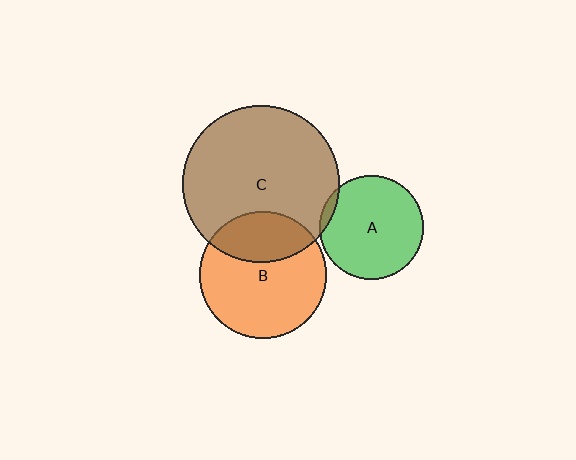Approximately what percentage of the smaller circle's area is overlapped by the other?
Approximately 5%.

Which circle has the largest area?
Circle C (brown).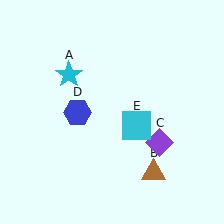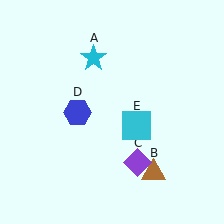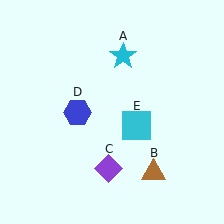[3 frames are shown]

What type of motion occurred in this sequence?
The cyan star (object A), purple diamond (object C) rotated clockwise around the center of the scene.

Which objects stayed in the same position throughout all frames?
Brown triangle (object B) and blue hexagon (object D) and cyan square (object E) remained stationary.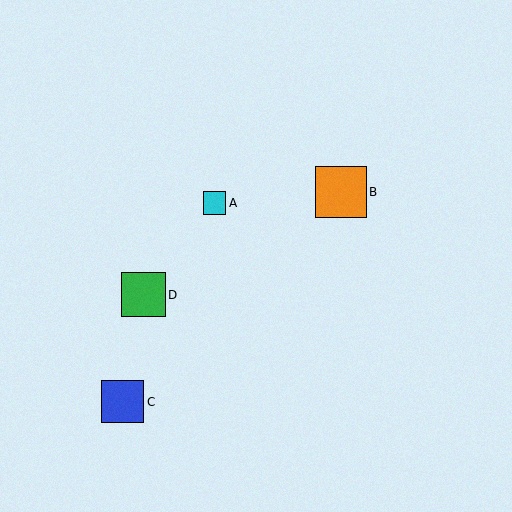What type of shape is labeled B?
Shape B is an orange square.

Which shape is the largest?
The orange square (labeled B) is the largest.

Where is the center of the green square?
The center of the green square is at (143, 295).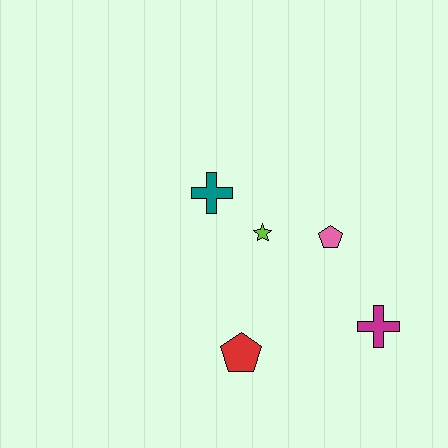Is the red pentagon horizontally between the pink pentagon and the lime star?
No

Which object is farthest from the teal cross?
The magenta cross is farthest from the teal cross.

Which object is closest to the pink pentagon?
The lime star is closest to the pink pentagon.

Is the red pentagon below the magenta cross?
Yes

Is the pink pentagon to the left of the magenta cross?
Yes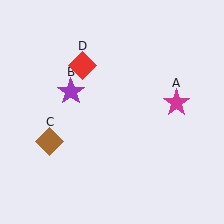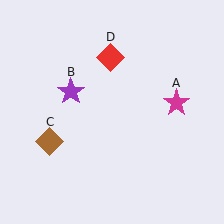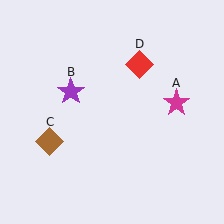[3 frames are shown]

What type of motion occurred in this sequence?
The red diamond (object D) rotated clockwise around the center of the scene.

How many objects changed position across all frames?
1 object changed position: red diamond (object D).